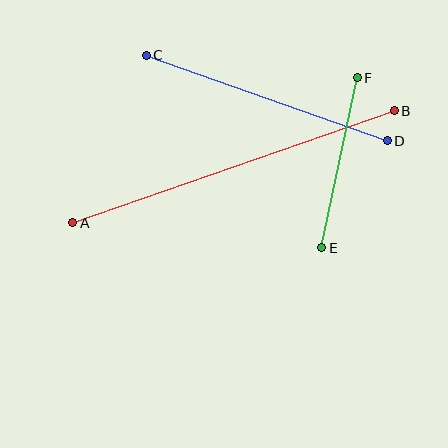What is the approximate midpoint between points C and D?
The midpoint is at approximately (267, 98) pixels.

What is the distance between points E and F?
The distance is approximately 174 pixels.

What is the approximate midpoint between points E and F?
The midpoint is at approximately (339, 163) pixels.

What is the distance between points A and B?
The distance is approximately 340 pixels.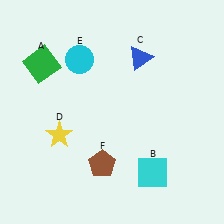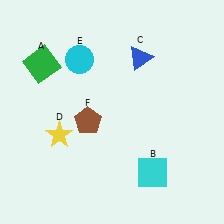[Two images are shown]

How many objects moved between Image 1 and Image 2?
1 object moved between the two images.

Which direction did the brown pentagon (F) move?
The brown pentagon (F) moved up.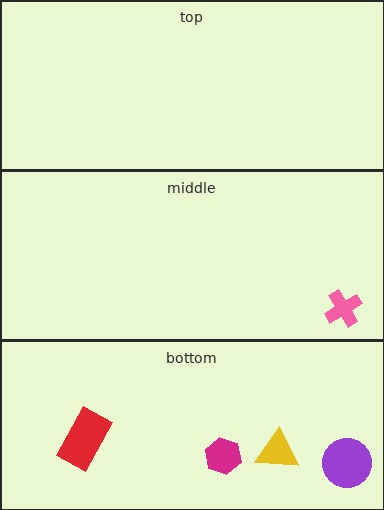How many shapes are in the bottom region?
4.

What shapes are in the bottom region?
The magenta hexagon, the red rectangle, the purple circle, the yellow triangle.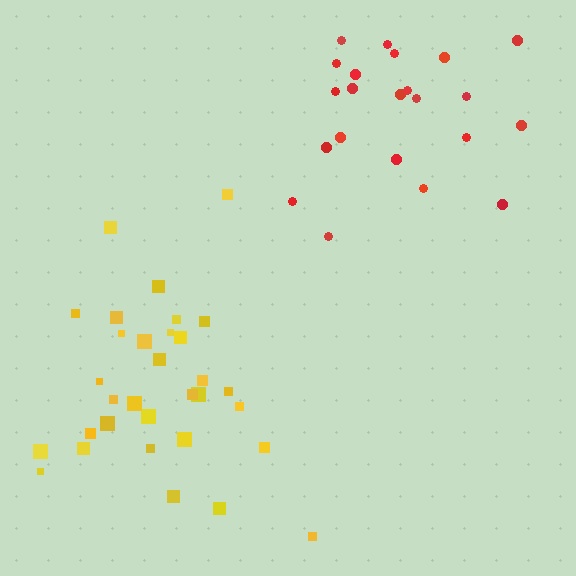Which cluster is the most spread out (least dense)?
Red.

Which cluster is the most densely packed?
Yellow.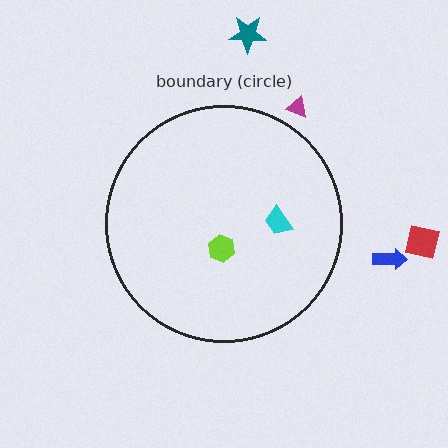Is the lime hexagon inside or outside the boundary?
Inside.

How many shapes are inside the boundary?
2 inside, 4 outside.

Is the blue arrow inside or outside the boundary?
Outside.